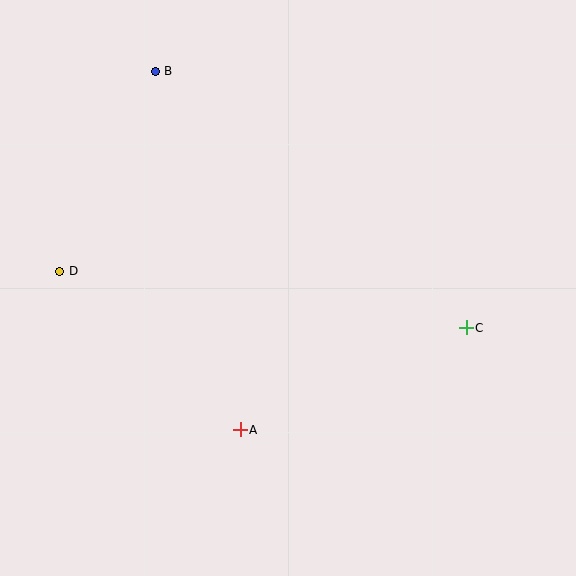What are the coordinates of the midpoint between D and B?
The midpoint between D and B is at (107, 171).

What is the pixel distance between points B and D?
The distance between B and D is 222 pixels.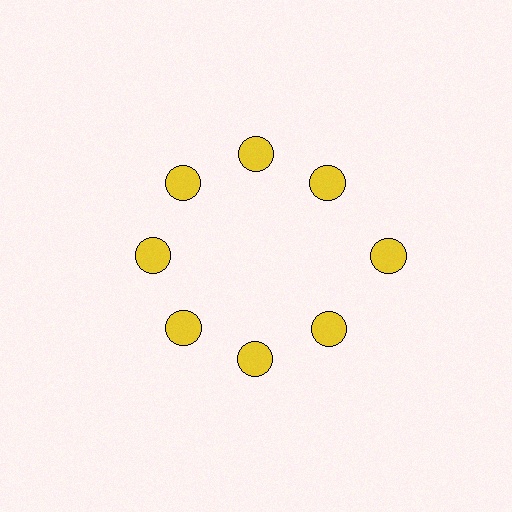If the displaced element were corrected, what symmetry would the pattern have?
It would have 8-fold rotational symmetry — the pattern would map onto itself every 45 degrees.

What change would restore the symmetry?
The symmetry would be restored by moving it inward, back onto the ring so that all 8 circles sit at equal angles and equal distance from the center.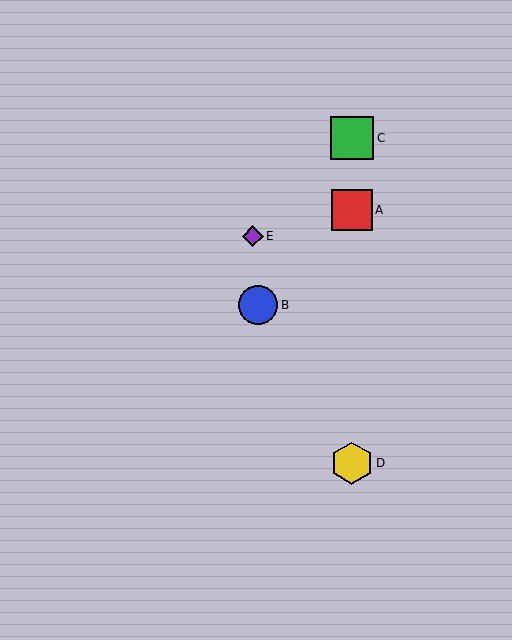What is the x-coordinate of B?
Object B is at x≈258.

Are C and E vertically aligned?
No, C is at x≈352 and E is at x≈253.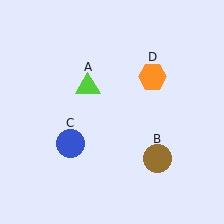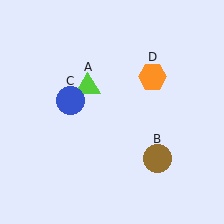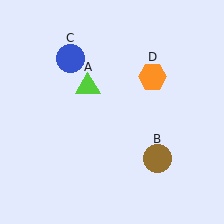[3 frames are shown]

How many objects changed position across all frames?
1 object changed position: blue circle (object C).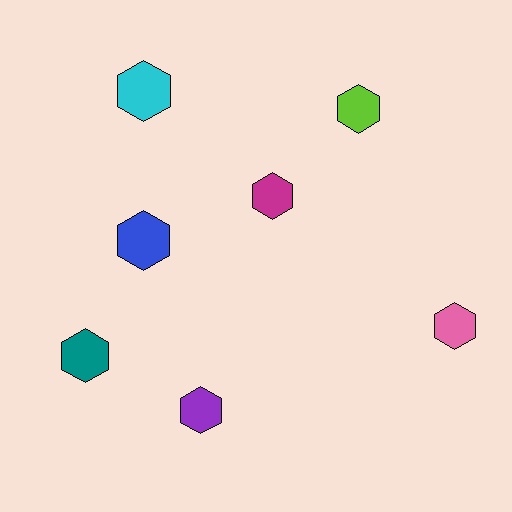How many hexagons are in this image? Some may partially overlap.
There are 7 hexagons.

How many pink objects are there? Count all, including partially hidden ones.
There is 1 pink object.